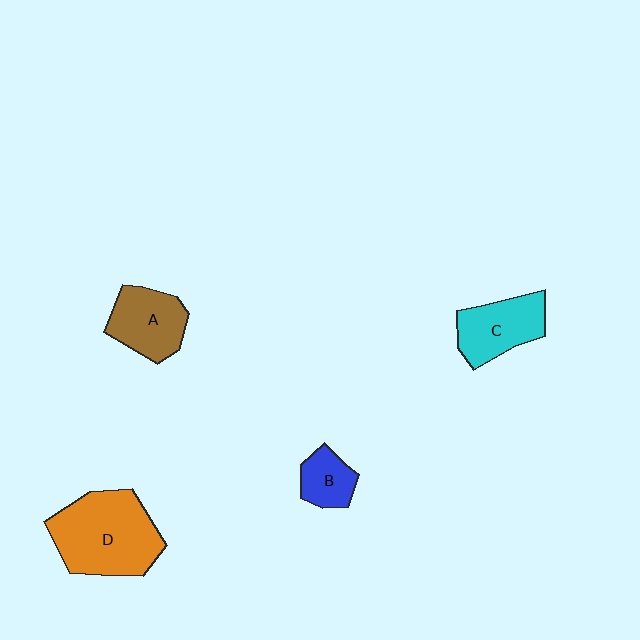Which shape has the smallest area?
Shape B (blue).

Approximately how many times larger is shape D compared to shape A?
Approximately 1.7 times.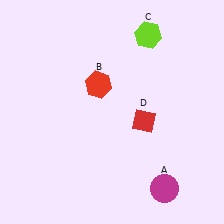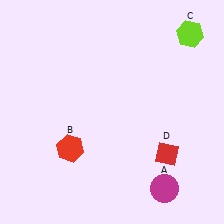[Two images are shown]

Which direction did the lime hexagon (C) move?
The lime hexagon (C) moved right.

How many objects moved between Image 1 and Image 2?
3 objects moved between the two images.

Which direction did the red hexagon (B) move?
The red hexagon (B) moved down.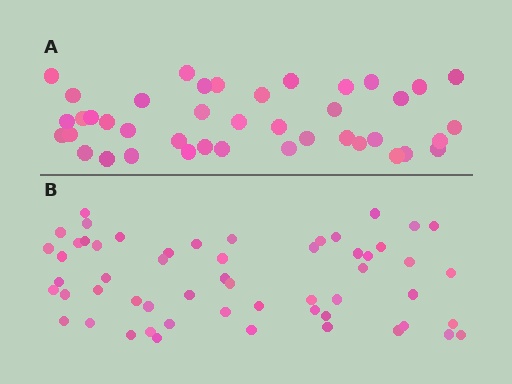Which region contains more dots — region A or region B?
Region B (the bottom region) has more dots.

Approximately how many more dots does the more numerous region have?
Region B has approximately 15 more dots than region A.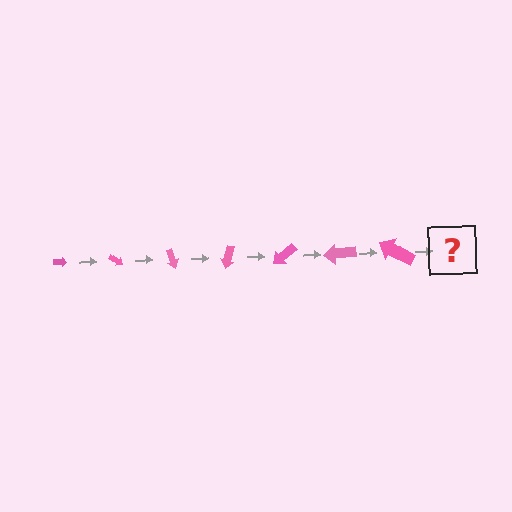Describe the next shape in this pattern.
It should be an arrow, larger than the previous one and rotated 245 degrees from the start.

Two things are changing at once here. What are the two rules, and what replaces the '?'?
The two rules are that the arrow grows larger each step and it rotates 35 degrees each step. The '?' should be an arrow, larger than the previous one and rotated 245 degrees from the start.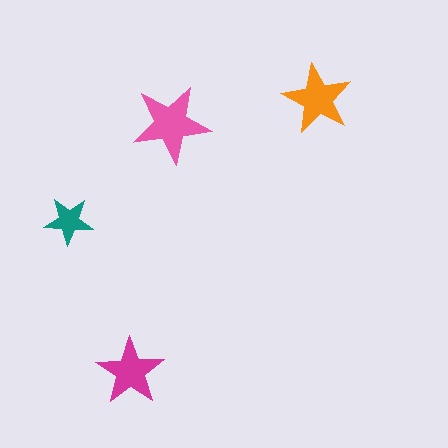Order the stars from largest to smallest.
the pink one, the orange one, the magenta one, the teal one.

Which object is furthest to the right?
The orange star is rightmost.